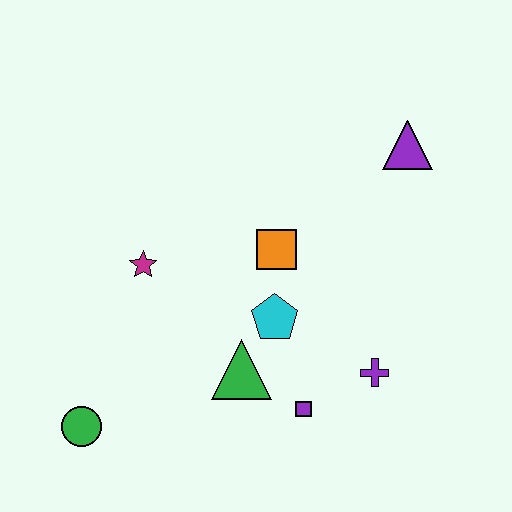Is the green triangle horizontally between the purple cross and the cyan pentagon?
No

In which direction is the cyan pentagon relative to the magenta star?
The cyan pentagon is to the right of the magenta star.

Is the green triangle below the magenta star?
Yes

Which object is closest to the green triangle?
The cyan pentagon is closest to the green triangle.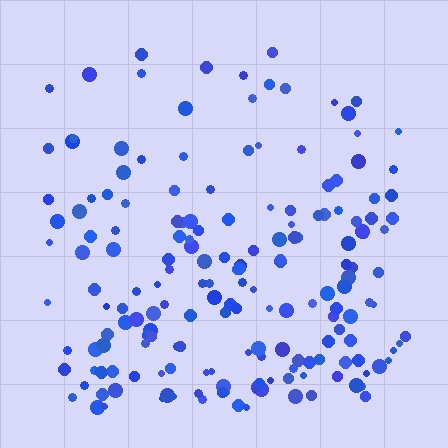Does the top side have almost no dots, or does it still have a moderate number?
Still a moderate number, just noticeably fewer than the bottom.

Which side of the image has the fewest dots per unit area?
The top.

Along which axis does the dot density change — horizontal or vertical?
Vertical.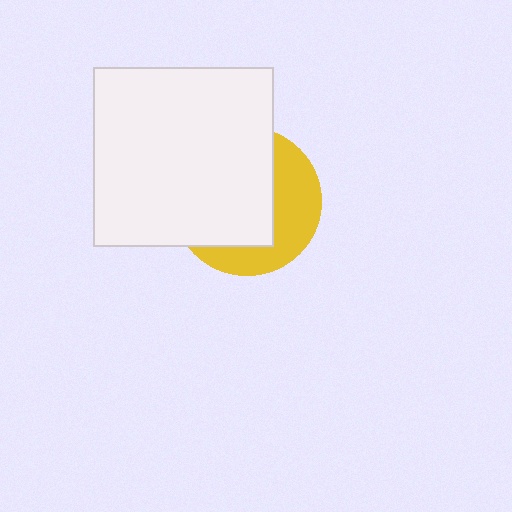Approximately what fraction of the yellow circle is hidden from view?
Roughly 61% of the yellow circle is hidden behind the white square.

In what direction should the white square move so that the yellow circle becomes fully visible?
The white square should move left. That is the shortest direction to clear the overlap and leave the yellow circle fully visible.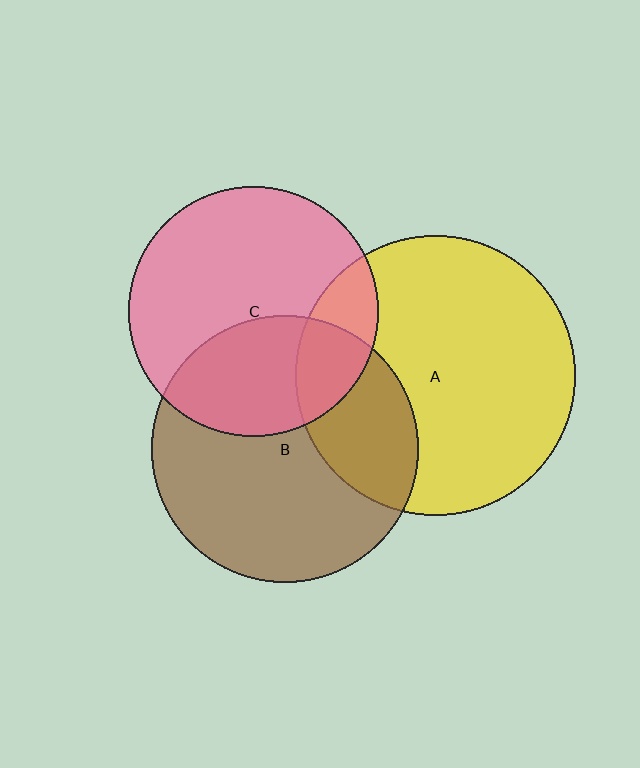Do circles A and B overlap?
Yes.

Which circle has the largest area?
Circle A (yellow).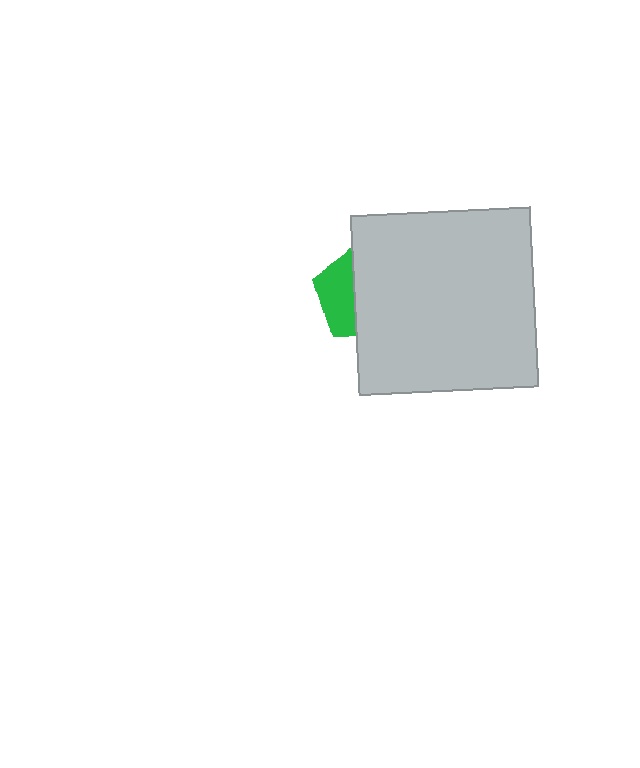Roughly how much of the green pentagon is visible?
A small part of it is visible (roughly 37%).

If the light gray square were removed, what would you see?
You would see the complete green pentagon.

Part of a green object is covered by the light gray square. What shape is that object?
It is a pentagon.